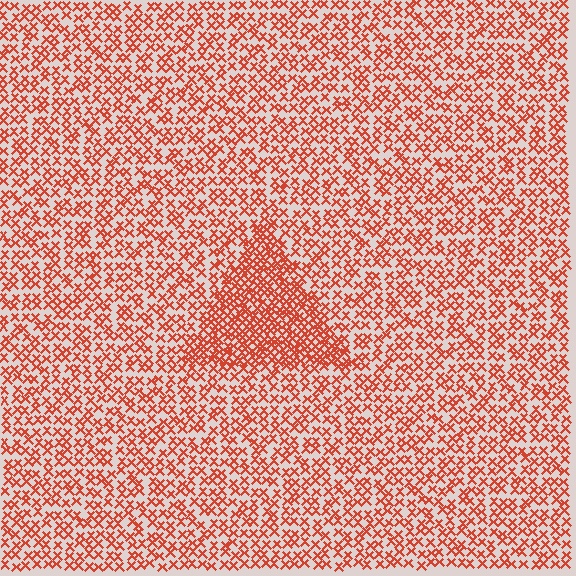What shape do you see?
I see a triangle.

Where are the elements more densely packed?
The elements are more densely packed inside the triangle boundary.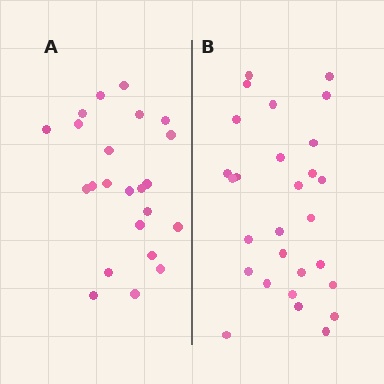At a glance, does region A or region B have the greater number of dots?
Region B (the right region) has more dots.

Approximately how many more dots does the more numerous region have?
Region B has about 5 more dots than region A.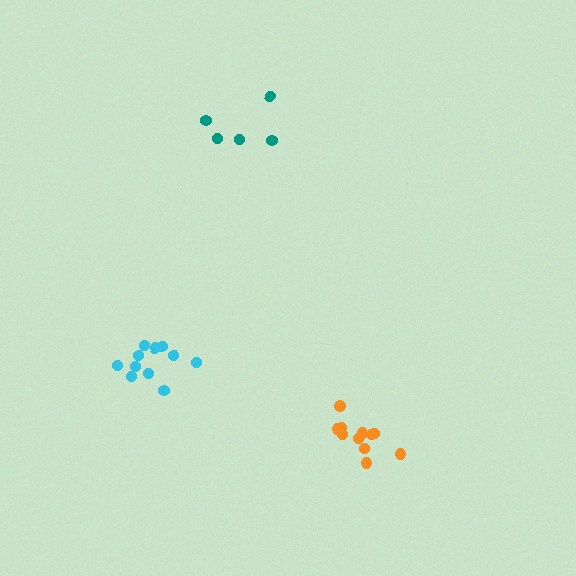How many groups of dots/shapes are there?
There are 3 groups.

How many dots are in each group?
Group 1: 11 dots, Group 2: 11 dots, Group 3: 5 dots (27 total).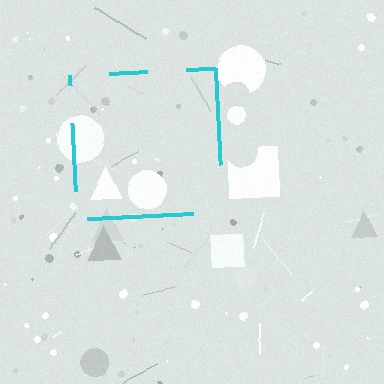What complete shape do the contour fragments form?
The contour fragments form a square.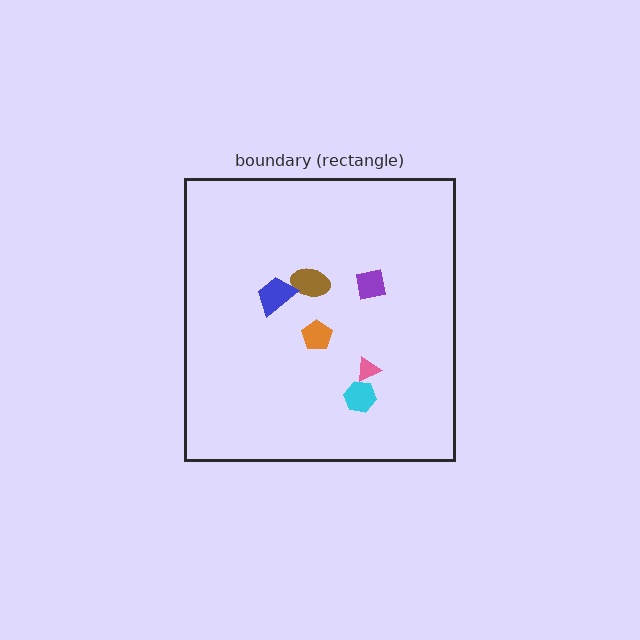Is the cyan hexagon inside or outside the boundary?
Inside.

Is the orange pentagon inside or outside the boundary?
Inside.